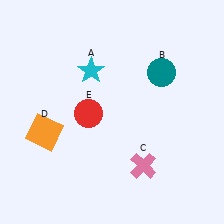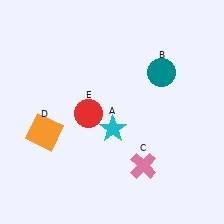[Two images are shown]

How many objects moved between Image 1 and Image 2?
1 object moved between the two images.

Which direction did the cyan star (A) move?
The cyan star (A) moved down.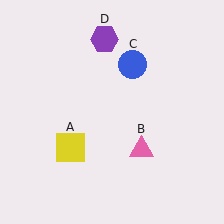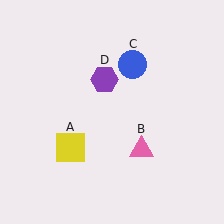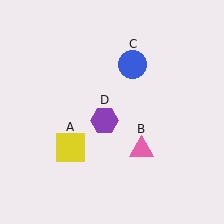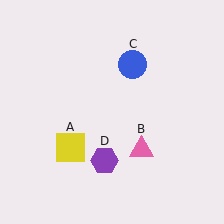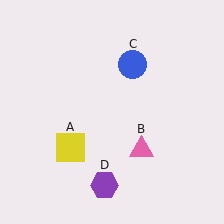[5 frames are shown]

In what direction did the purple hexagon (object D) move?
The purple hexagon (object D) moved down.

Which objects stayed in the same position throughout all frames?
Yellow square (object A) and pink triangle (object B) and blue circle (object C) remained stationary.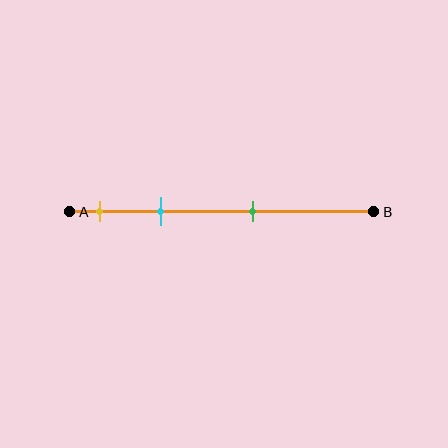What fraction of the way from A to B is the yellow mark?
The yellow mark is approximately 10% (0.1) of the way from A to B.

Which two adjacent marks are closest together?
The yellow and cyan marks are the closest adjacent pair.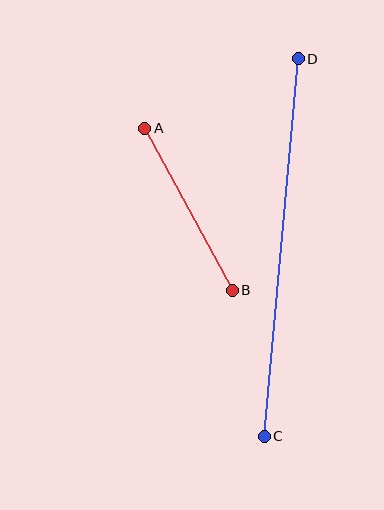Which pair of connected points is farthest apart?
Points C and D are farthest apart.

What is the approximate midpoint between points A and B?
The midpoint is at approximately (189, 209) pixels.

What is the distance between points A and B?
The distance is approximately 184 pixels.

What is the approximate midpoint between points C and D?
The midpoint is at approximately (281, 247) pixels.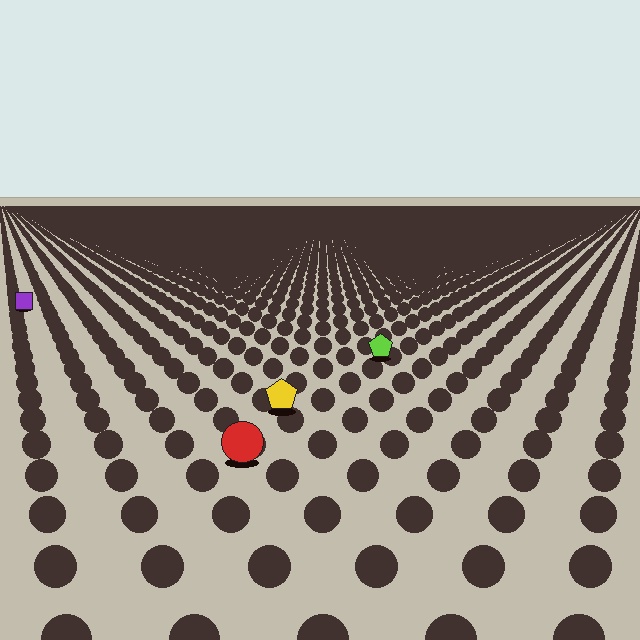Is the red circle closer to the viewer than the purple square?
Yes. The red circle is closer — you can tell from the texture gradient: the ground texture is coarser near it.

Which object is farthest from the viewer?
The purple square is farthest from the viewer. It appears smaller and the ground texture around it is denser.